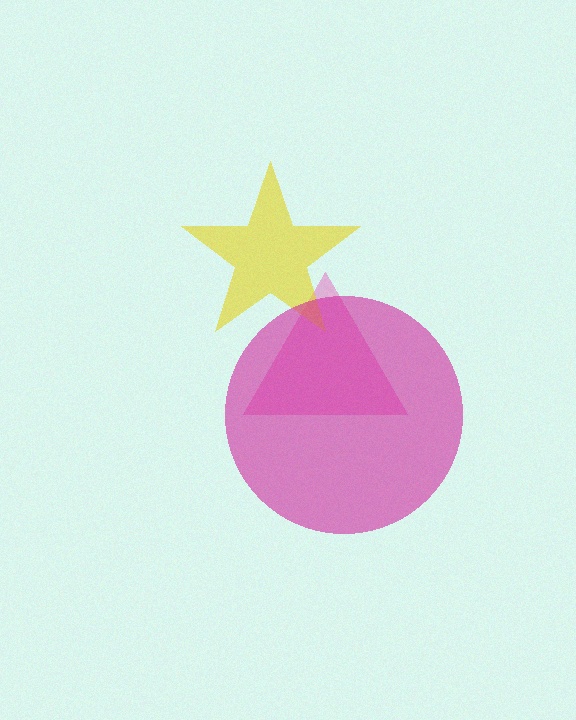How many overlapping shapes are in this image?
There are 3 overlapping shapes in the image.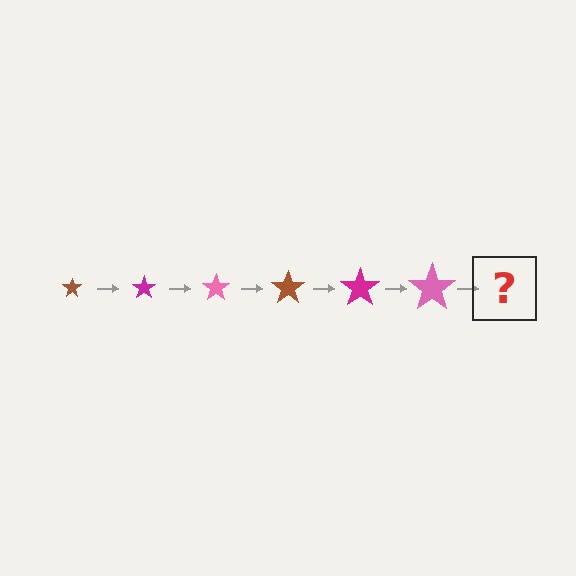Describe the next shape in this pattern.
It should be a brown star, larger than the previous one.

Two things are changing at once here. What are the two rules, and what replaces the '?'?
The two rules are that the star grows larger each step and the color cycles through brown, magenta, and pink. The '?' should be a brown star, larger than the previous one.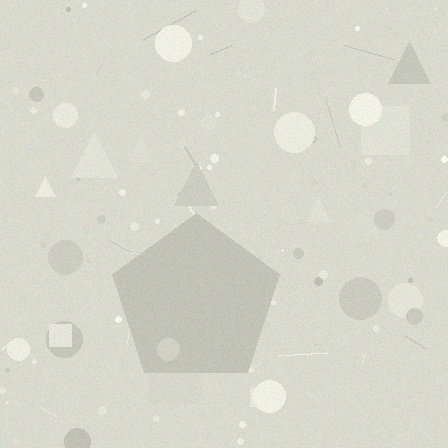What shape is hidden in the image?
A pentagon is hidden in the image.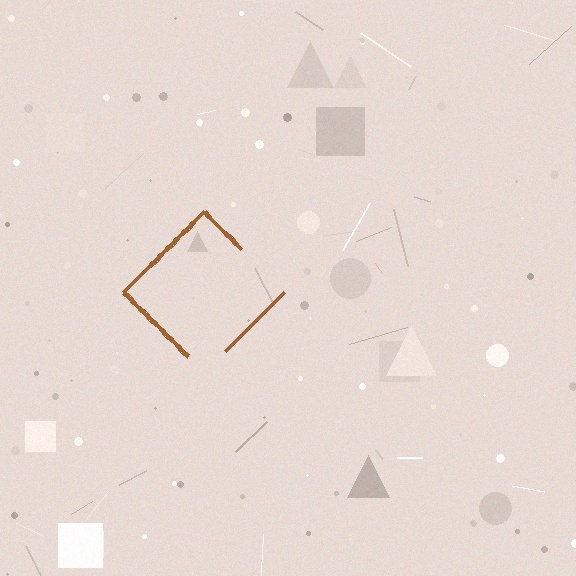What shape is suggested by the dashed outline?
The dashed outline suggests a diamond.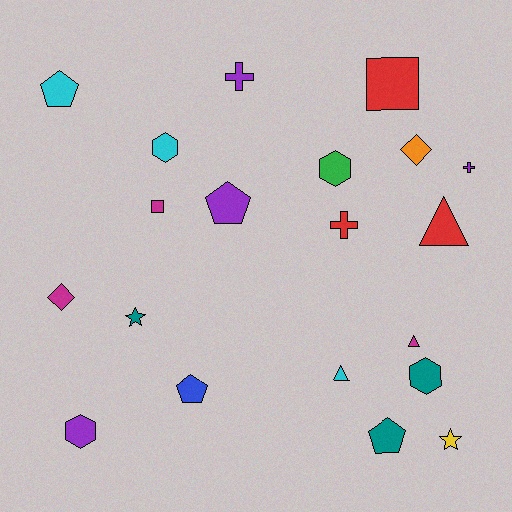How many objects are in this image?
There are 20 objects.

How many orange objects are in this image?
There is 1 orange object.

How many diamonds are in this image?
There are 2 diamonds.